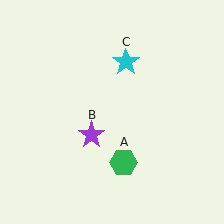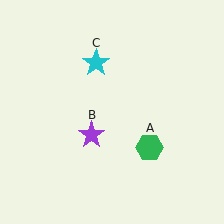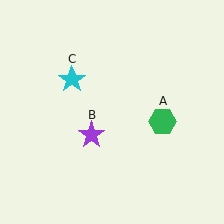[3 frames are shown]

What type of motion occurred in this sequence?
The green hexagon (object A), cyan star (object C) rotated counterclockwise around the center of the scene.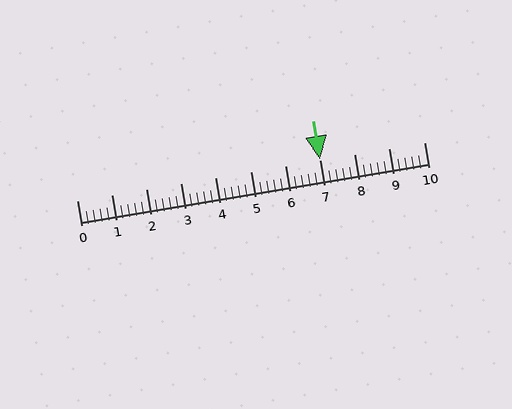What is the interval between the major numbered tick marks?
The major tick marks are spaced 1 units apart.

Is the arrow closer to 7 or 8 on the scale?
The arrow is closer to 7.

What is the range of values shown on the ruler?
The ruler shows values from 0 to 10.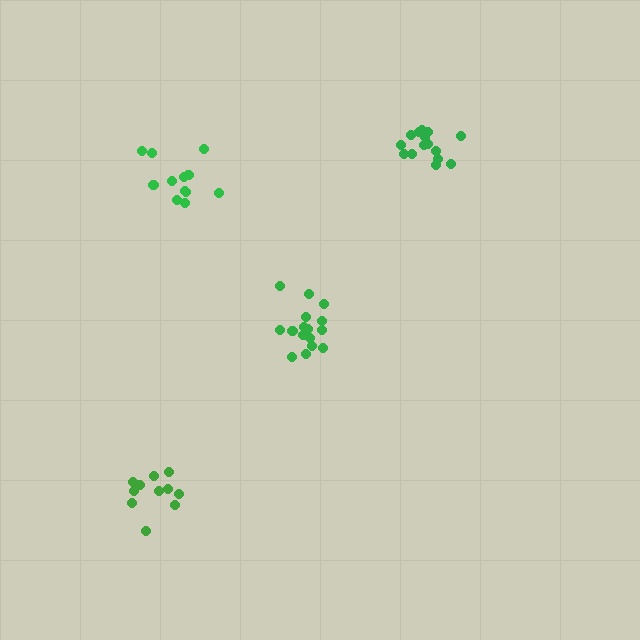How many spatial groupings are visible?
There are 4 spatial groupings.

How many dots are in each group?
Group 1: 15 dots, Group 2: 12 dots, Group 3: 11 dots, Group 4: 16 dots (54 total).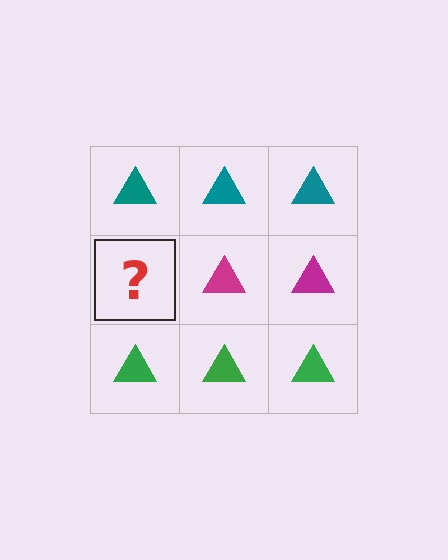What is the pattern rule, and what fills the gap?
The rule is that each row has a consistent color. The gap should be filled with a magenta triangle.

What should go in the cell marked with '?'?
The missing cell should contain a magenta triangle.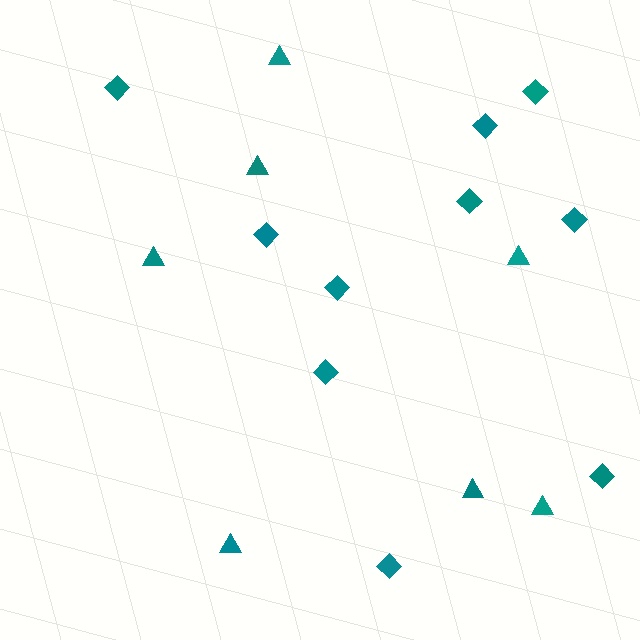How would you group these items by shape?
There are 2 groups: one group of triangles (7) and one group of diamonds (10).